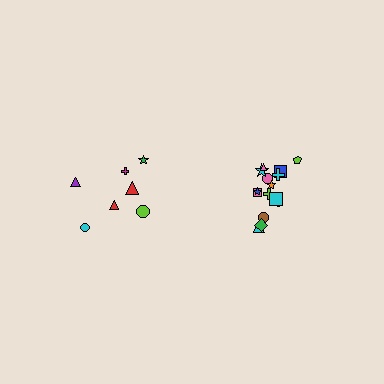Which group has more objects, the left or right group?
The right group.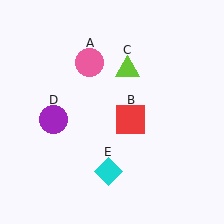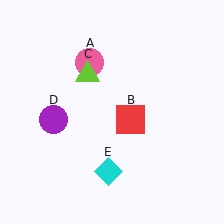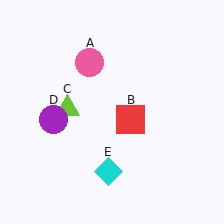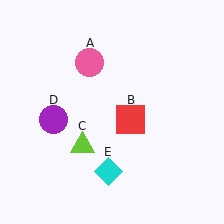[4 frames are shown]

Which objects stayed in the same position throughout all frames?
Pink circle (object A) and red square (object B) and purple circle (object D) and cyan diamond (object E) remained stationary.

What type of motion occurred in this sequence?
The lime triangle (object C) rotated counterclockwise around the center of the scene.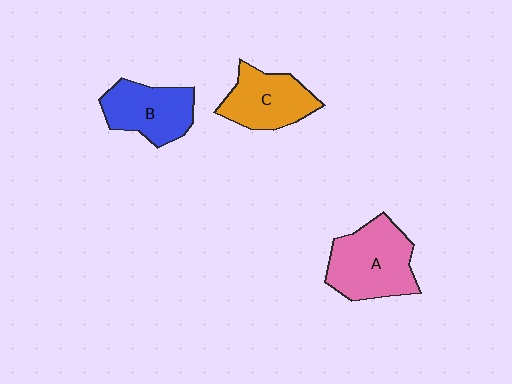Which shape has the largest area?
Shape A (pink).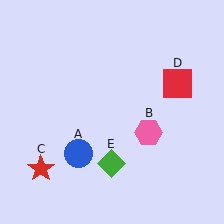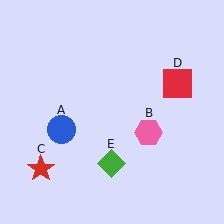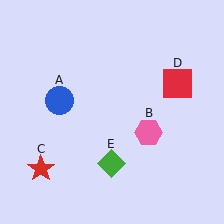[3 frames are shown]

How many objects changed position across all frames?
1 object changed position: blue circle (object A).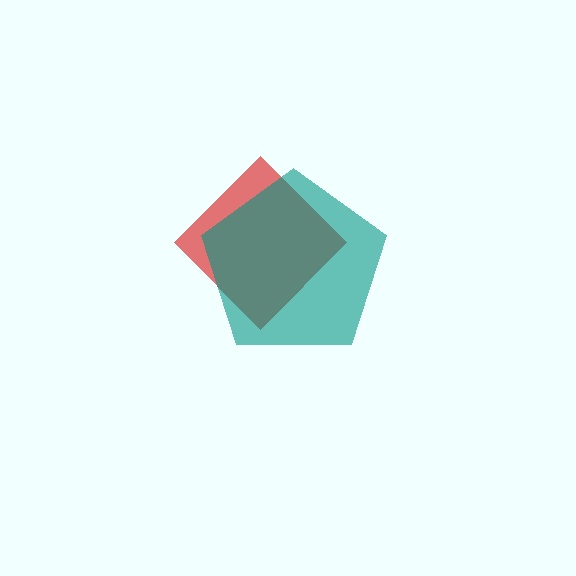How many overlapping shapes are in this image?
There are 2 overlapping shapes in the image.